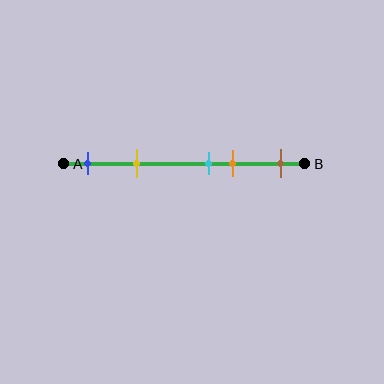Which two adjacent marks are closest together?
The cyan and orange marks are the closest adjacent pair.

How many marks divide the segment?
There are 5 marks dividing the segment.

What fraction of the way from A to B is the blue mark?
The blue mark is approximately 10% (0.1) of the way from A to B.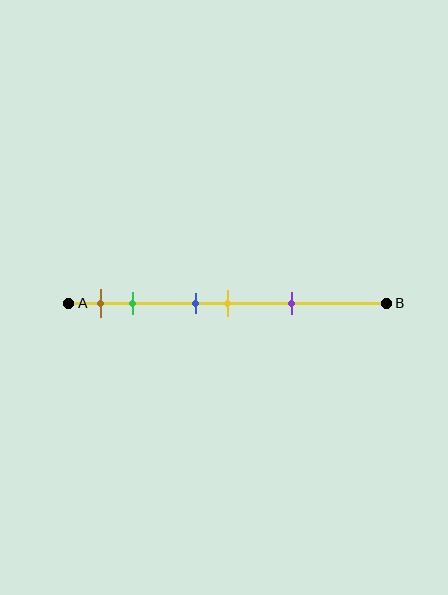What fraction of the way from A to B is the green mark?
The green mark is approximately 20% (0.2) of the way from A to B.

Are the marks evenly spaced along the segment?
No, the marks are not evenly spaced.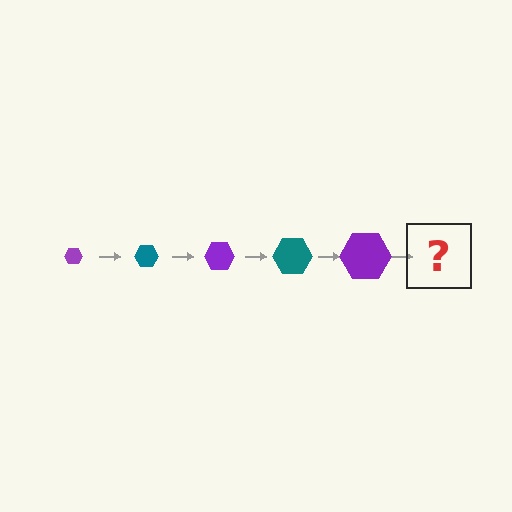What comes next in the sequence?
The next element should be a teal hexagon, larger than the previous one.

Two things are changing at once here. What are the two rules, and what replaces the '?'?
The two rules are that the hexagon grows larger each step and the color cycles through purple and teal. The '?' should be a teal hexagon, larger than the previous one.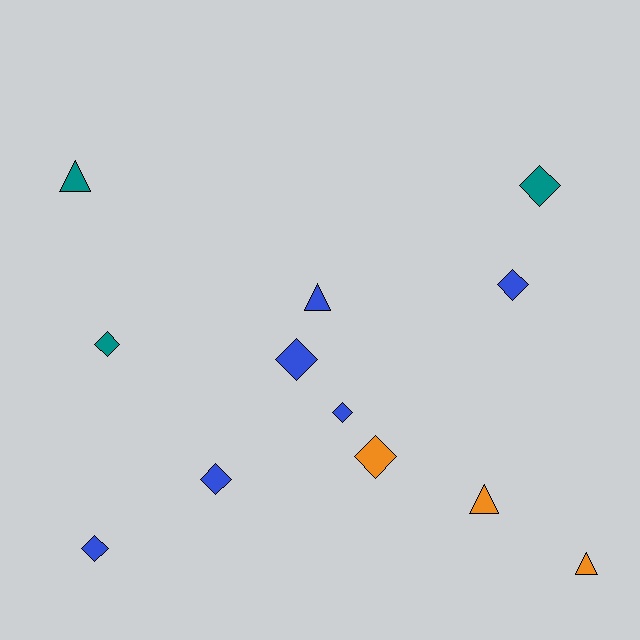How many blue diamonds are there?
There are 5 blue diamonds.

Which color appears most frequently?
Blue, with 6 objects.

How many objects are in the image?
There are 12 objects.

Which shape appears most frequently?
Diamond, with 8 objects.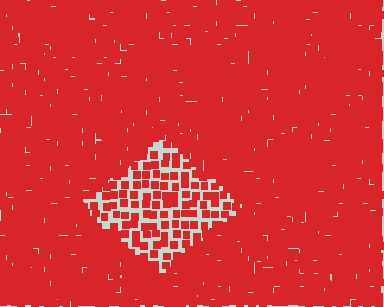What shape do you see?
I see a diamond.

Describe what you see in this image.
The image contains small red elements arranged at two different densities. A diamond-shaped region is visible where the elements are less densely packed than the surrounding area.